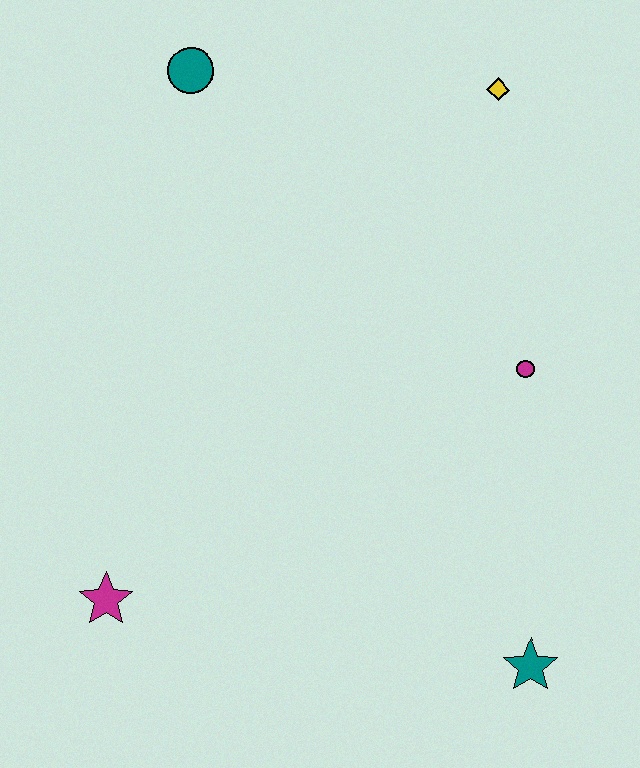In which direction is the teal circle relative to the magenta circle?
The teal circle is to the left of the magenta circle.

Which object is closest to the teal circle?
The yellow diamond is closest to the teal circle.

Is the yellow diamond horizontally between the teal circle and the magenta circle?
Yes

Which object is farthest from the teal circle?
The teal star is farthest from the teal circle.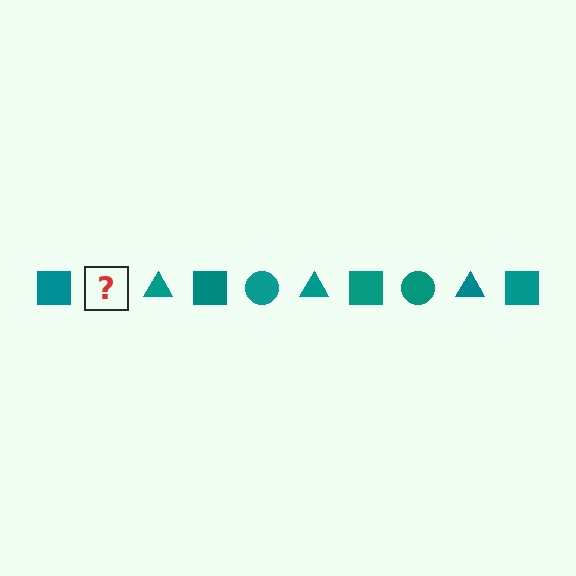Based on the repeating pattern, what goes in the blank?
The blank should be a teal circle.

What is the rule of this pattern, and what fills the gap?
The rule is that the pattern cycles through square, circle, triangle shapes in teal. The gap should be filled with a teal circle.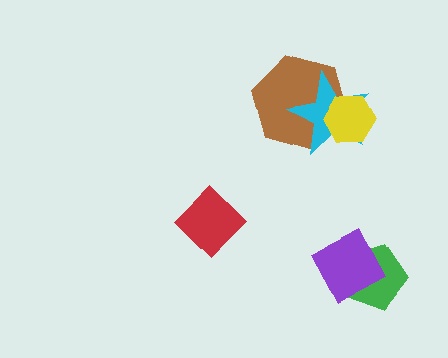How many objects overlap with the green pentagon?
1 object overlaps with the green pentagon.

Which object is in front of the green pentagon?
The purple square is in front of the green pentagon.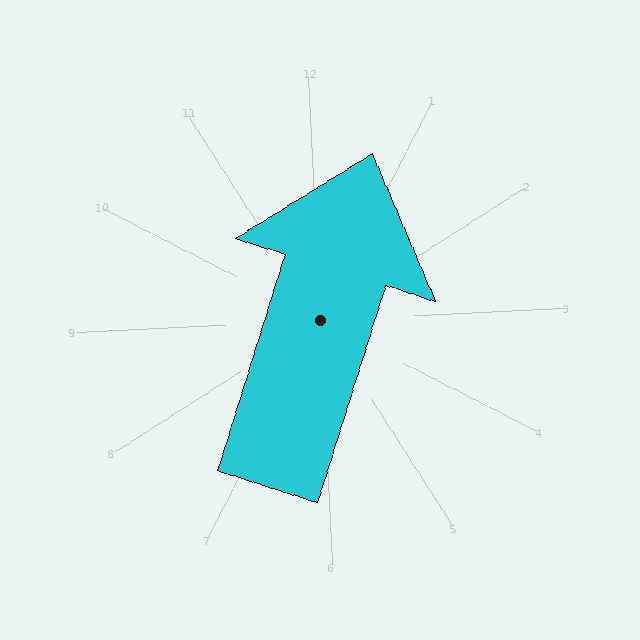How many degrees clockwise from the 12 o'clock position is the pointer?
Approximately 20 degrees.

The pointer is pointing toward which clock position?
Roughly 1 o'clock.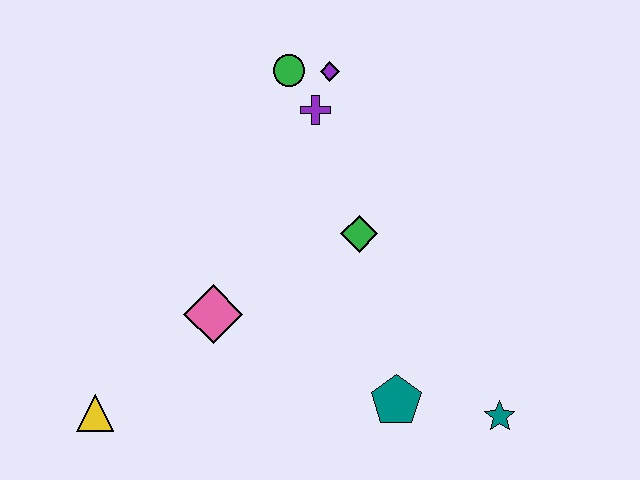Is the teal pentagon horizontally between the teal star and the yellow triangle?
Yes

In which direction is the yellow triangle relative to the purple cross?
The yellow triangle is below the purple cross.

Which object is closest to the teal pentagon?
The teal star is closest to the teal pentagon.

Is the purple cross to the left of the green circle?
No